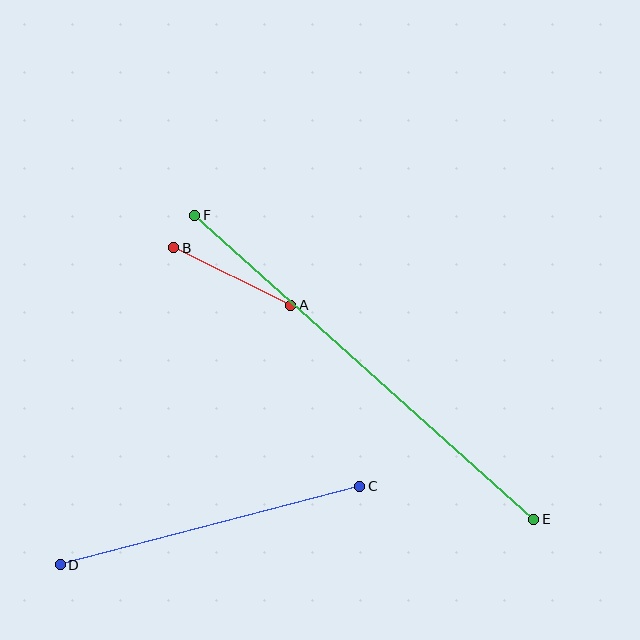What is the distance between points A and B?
The distance is approximately 131 pixels.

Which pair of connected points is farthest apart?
Points E and F are farthest apart.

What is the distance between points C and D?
The distance is approximately 310 pixels.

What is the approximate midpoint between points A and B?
The midpoint is at approximately (232, 277) pixels.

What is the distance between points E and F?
The distance is approximately 455 pixels.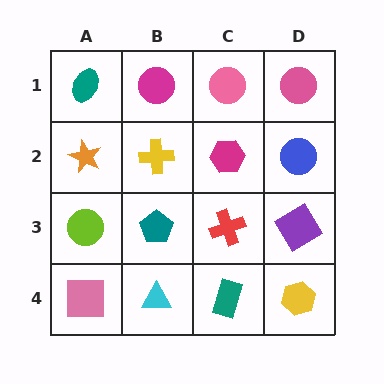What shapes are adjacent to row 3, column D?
A blue circle (row 2, column D), a yellow hexagon (row 4, column D), a red cross (row 3, column C).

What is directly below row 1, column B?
A yellow cross.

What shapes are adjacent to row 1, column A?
An orange star (row 2, column A), a magenta circle (row 1, column B).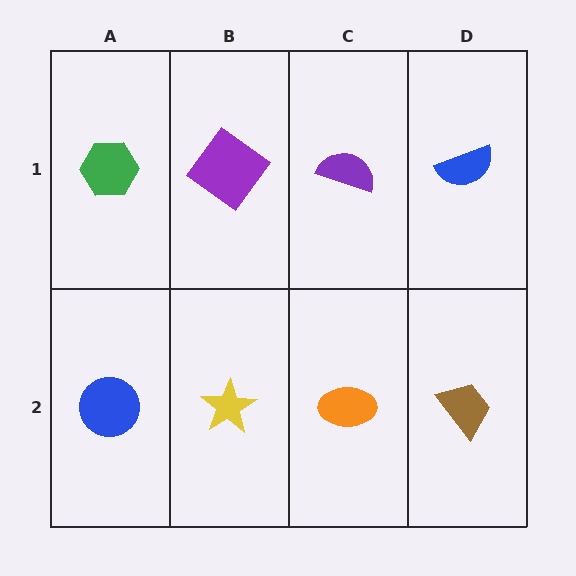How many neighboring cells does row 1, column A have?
2.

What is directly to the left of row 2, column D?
An orange ellipse.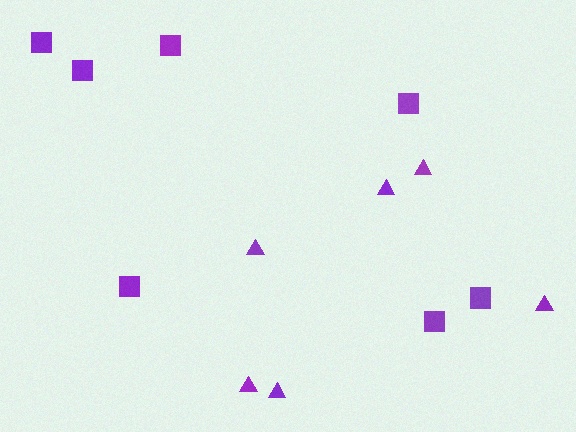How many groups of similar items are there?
There are 2 groups: one group of squares (7) and one group of triangles (6).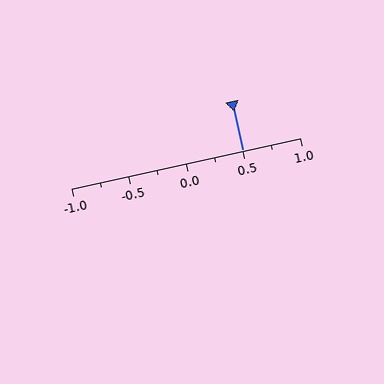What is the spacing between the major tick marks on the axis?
The major ticks are spaced 0.5 apart.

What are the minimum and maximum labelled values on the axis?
The axis runs from -1.0 to 1.0.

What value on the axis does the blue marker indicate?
The marker indicates approximately 0.5.